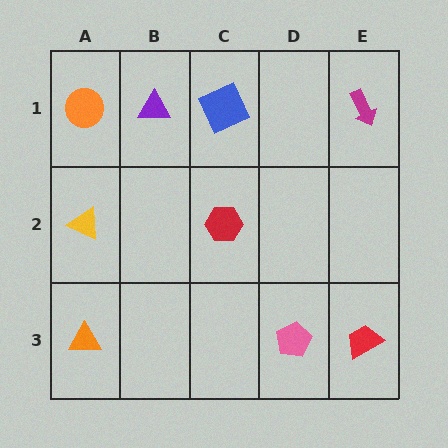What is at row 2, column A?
A yellow triangle.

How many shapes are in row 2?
2 shapes.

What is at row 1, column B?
A purple triangle.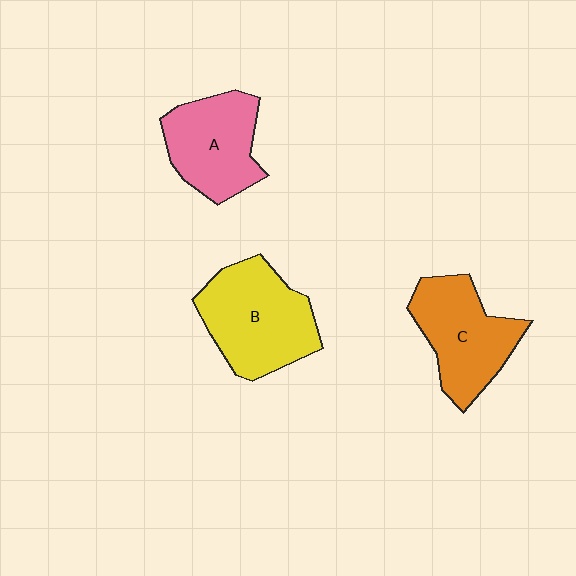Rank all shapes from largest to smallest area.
From largest to smallest: B (yellow), C (orange), A (pink).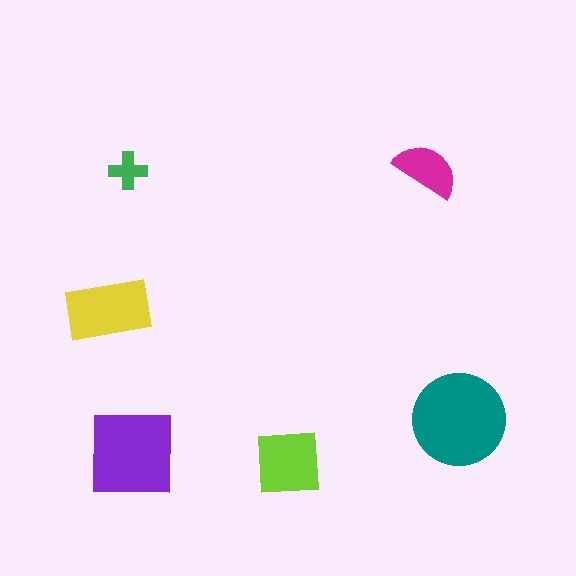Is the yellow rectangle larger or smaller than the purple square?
Smaller.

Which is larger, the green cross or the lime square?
The lime square.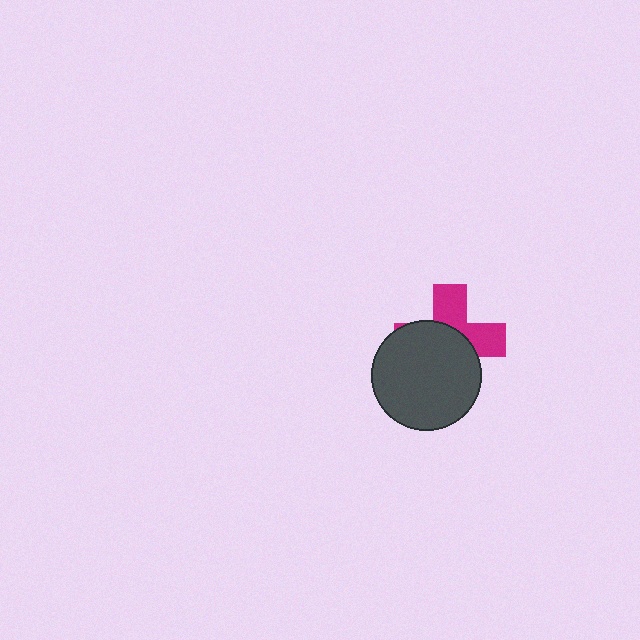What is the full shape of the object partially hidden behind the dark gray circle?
The partially hidden object is a magenta cross.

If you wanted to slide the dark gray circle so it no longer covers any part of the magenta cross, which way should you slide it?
Slide it toward the lower-left — that is the most direct way to separate the two shapes.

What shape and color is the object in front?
The object in front is a dark gray circle.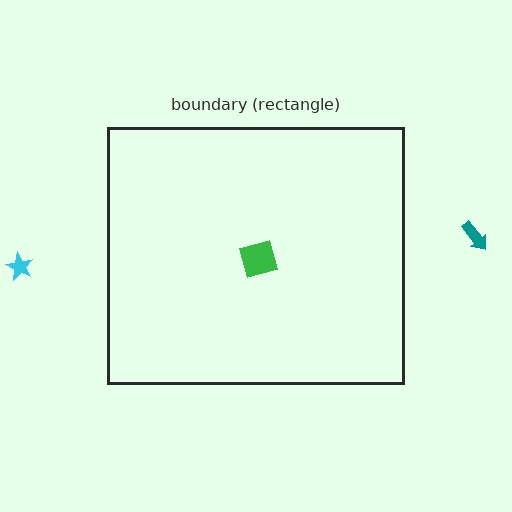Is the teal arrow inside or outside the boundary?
Outside.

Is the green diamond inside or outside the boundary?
Inside.